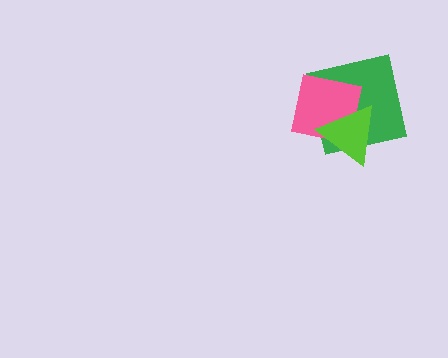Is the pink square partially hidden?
Yes, it is partially covered by another shape.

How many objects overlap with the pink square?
2 objects overlap with the pink square.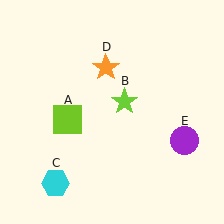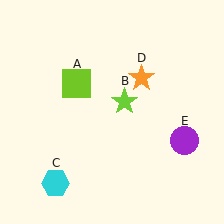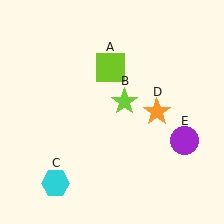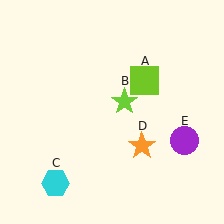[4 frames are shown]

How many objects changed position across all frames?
2 objects changed position: lime square (object A), orange star (object D).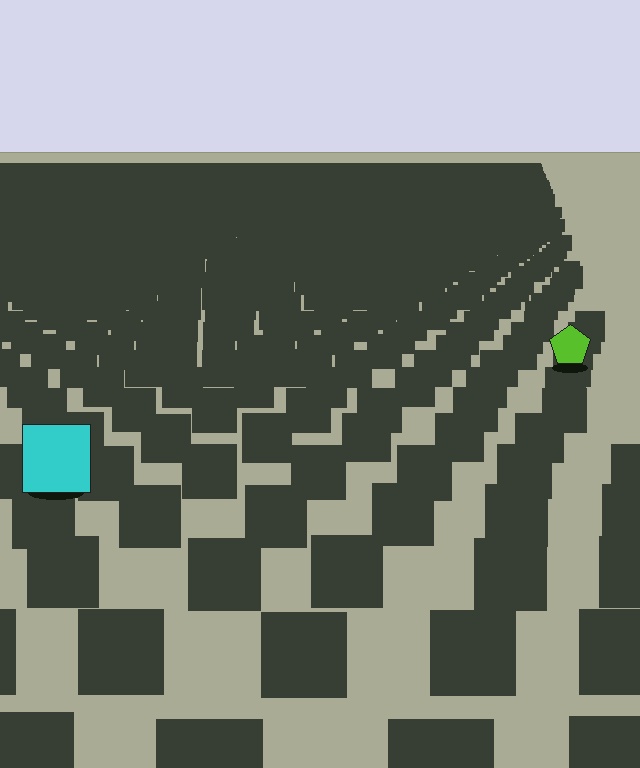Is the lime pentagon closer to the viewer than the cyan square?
No. The cyan square is closer — you can tell from the texture gradient: the ground texture is coarser near it.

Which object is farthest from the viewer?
The lime pentagon is farthest from the viewer. It appears smaller and the ground texture around it is denser.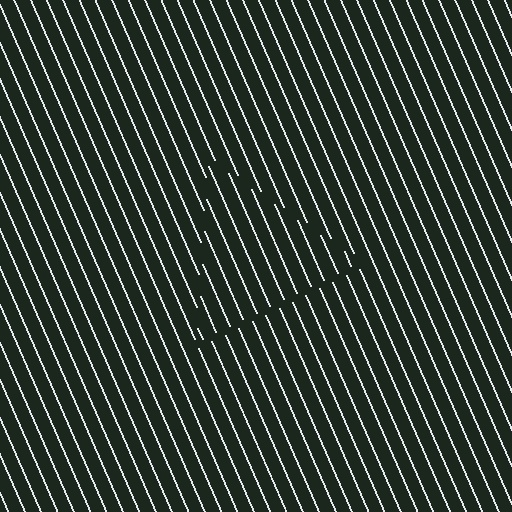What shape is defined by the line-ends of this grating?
An illusory triangle. The interior of the shape contains the same grating, shifted by half a period — the contour is defined by the phase discontinuity where line-ends from the inner and outer gratings abut.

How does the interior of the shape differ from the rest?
The interior of the shape contains the same grating, shifted by half a period — the contour is defined by the phase discontinuity where line-ends from the inner and outer gratings abut.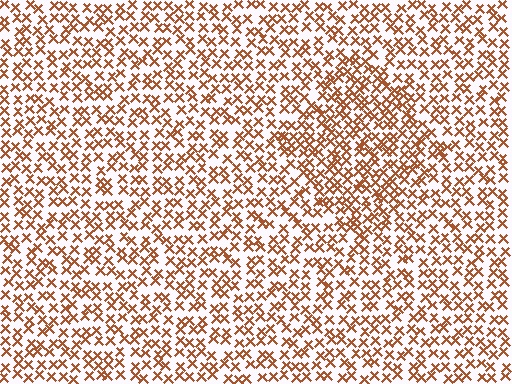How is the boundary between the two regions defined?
The boundary is defined by a change in element density (approximately 1.6x ratio). All elements are the same color, size, and shape.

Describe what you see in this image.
The image contains small brown elements arranged at two different densities. A diamond-shaped region is visible where the elements are more densely packed than the surrounding area.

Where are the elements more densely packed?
The elements are more densely packed inside the diamond boundary.